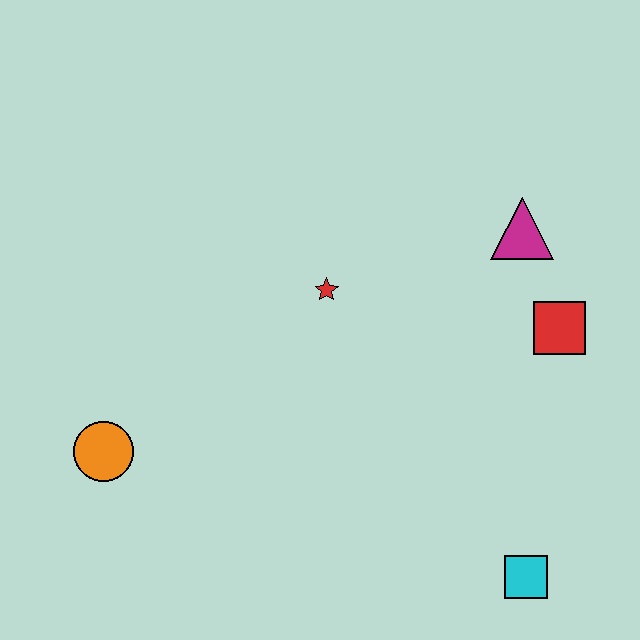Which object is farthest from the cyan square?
The orange circle is farthest from the cyan square.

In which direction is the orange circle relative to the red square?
The orange circle is to the left of the red square.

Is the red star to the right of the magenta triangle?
No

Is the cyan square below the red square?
Yes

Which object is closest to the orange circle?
The red star is closest to the orange circle.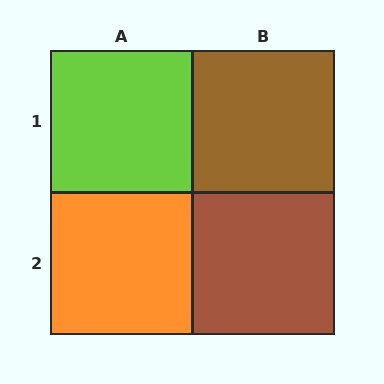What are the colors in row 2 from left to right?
Orange, brown.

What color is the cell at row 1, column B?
Brown.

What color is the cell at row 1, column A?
Lime.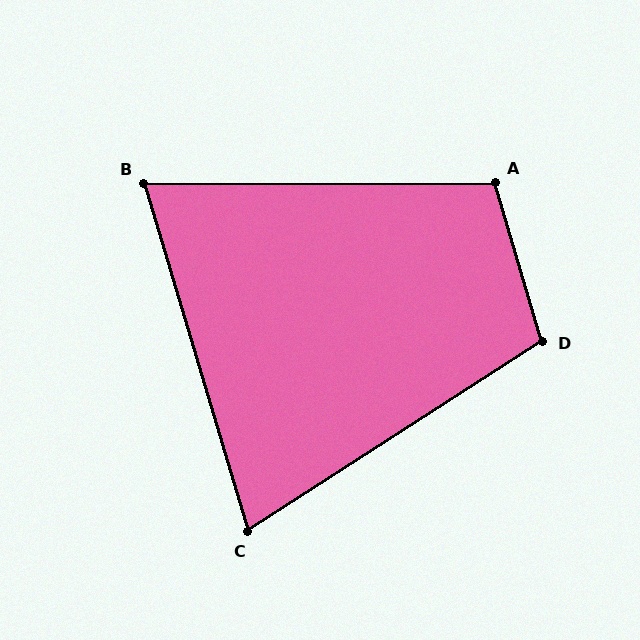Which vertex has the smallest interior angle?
B, at approximately 73 degrees.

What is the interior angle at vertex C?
Approximately 74 degrees (acute).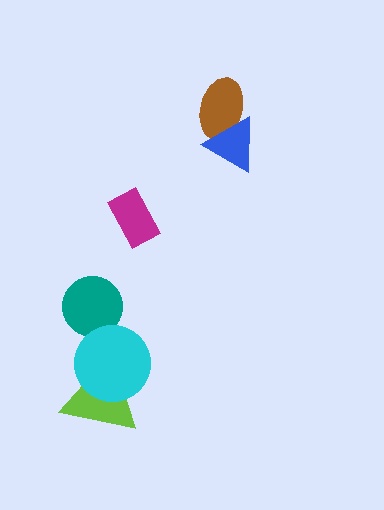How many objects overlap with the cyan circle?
2 objects overlap with the cyan circle.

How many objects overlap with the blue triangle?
1 object overlaps with the blue triangle.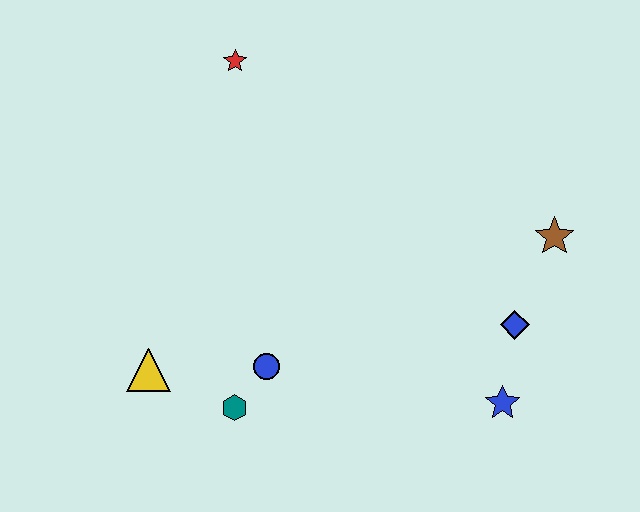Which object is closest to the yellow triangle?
The teal hexagon is closest to the yellow triangle.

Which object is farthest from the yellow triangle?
The brown star is farthest from the yellow triangle.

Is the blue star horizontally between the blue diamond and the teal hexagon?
Yes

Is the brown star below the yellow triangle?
No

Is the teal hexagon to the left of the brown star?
Yes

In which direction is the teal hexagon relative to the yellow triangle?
The teal hexagon is to the right of the yellow triangle.